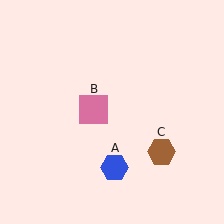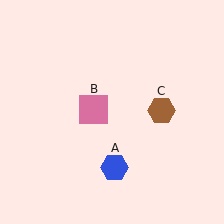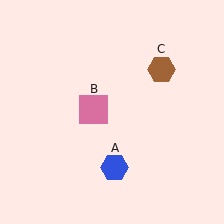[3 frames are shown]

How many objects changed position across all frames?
1 object changed position: brown hexagon (object C).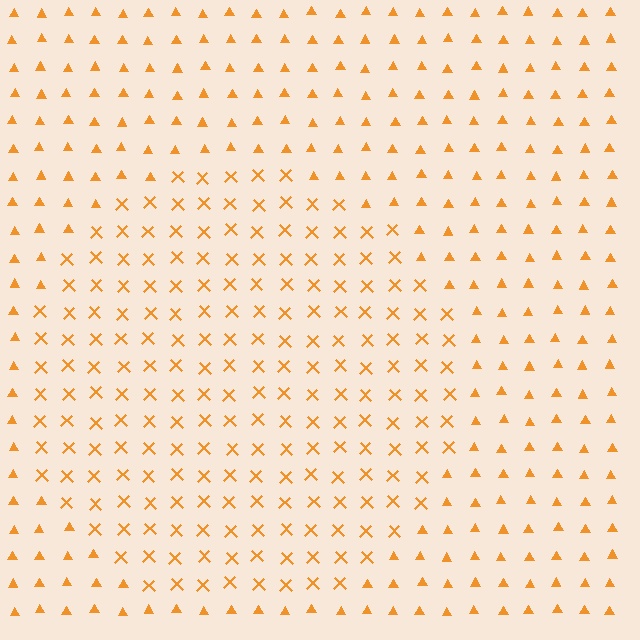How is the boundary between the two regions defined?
The boundary is defined by a change in element shape: X marks inside vs. triangles outside. All elements share the same color and spacing.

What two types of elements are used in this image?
The image uses X marks inside the circle region and triangles outside it.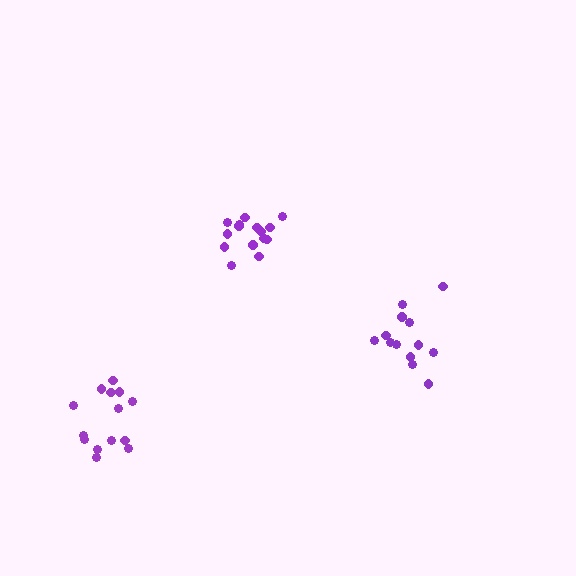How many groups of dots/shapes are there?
There are 3 groups.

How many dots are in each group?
Group 1: 15 dots, Group 2: 13 dots, Group 3: 14 dots (42 total).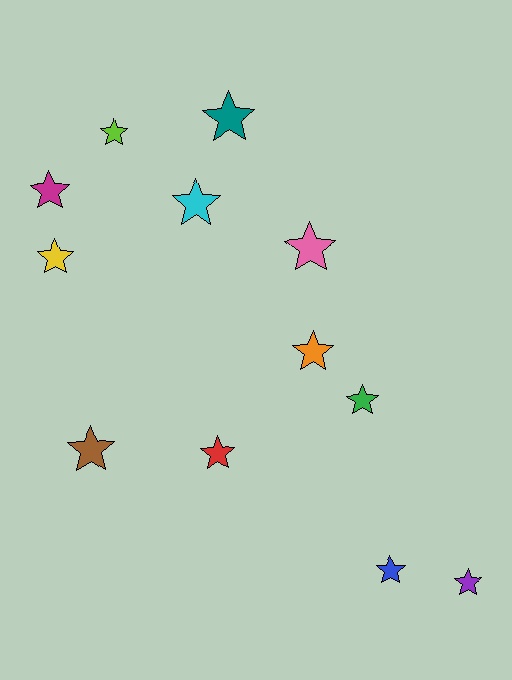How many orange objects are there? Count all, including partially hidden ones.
There is 1 orange object.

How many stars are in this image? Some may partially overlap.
There are 12 stars.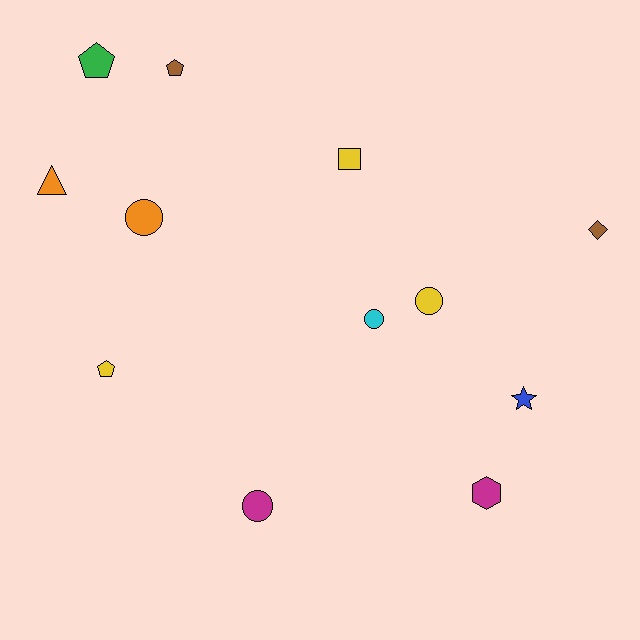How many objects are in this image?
There are 12 objects.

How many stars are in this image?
There is 1 star.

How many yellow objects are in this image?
There are 3 yellow objects.